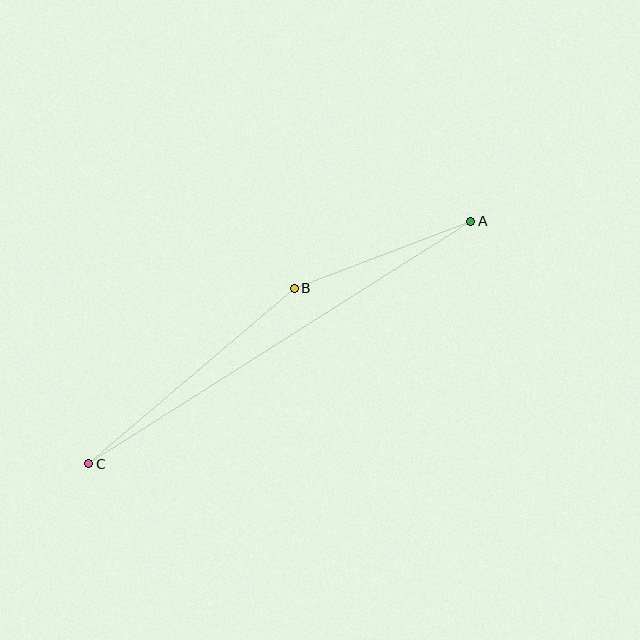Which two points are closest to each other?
Points A and B are closest to each other.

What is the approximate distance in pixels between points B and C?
The distance between B and C is approximately 270 pixels.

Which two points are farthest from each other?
Points A and C are farthest from each other.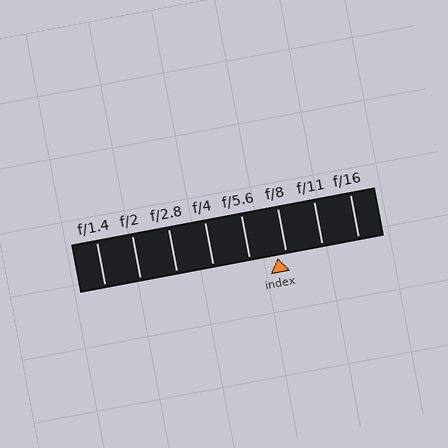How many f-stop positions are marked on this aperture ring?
There are 8 f-stop positions marked.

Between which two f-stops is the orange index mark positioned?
The index mark is between f/5.6 and f/8.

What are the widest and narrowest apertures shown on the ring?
The widest aperture shown is f/1.4 and the narrowest is f/16.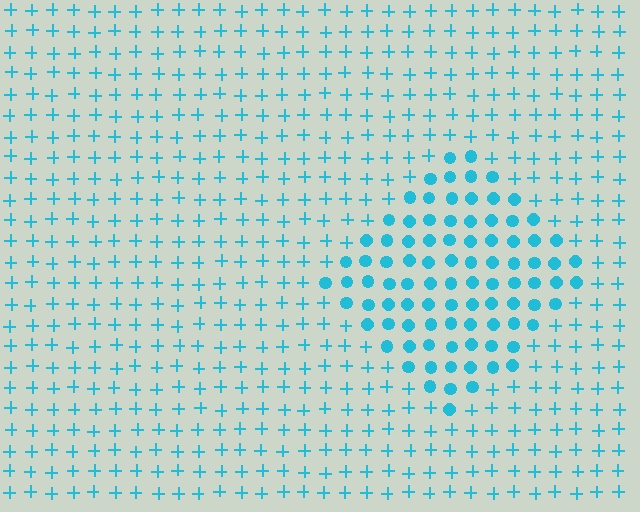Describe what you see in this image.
The image is filled with small cyan elements arranged in a uniform grid. A diamond-shaped region contains circles, while the surrounding area contains plus signs. The boundary is defined purely by the change in element shape.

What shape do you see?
I see a diamond.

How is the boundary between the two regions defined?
The boundary is defined by a change in element shape: circles inside vs. plus signs outside. All elements share the same color and spacing.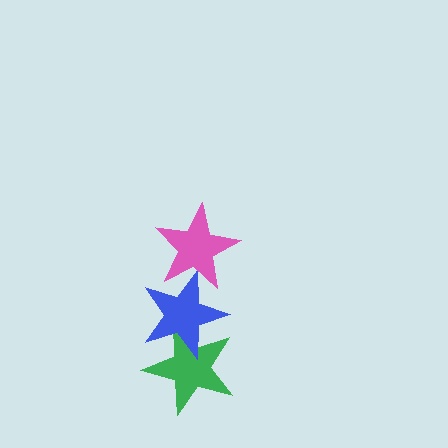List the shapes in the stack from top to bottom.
From top to bottom: the pink star, the blue star, the green star.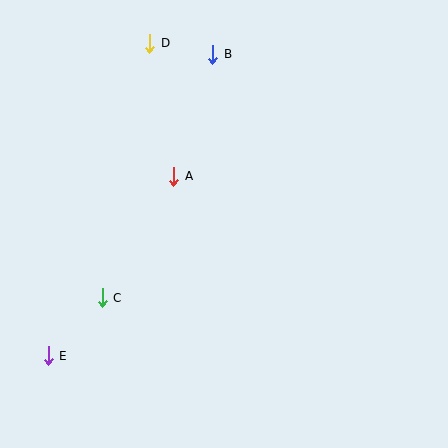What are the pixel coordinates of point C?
Point C is at (102, 298).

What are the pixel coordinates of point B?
Point B is at (213, 54).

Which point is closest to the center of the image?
Point A at (174, 176) is closest to the center.